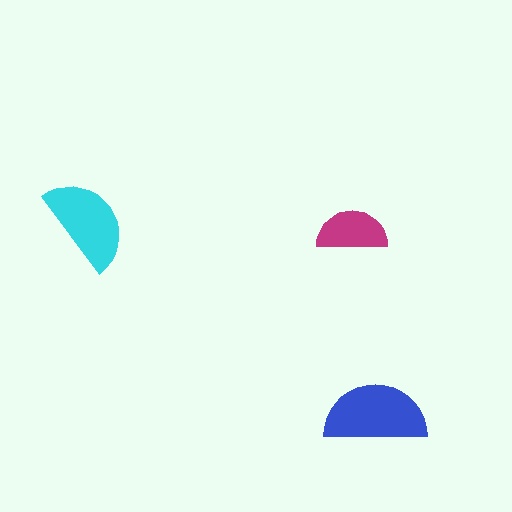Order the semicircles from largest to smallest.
the blue one, the cyan one, the magenta one.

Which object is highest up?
The cyan semicircle is topmost.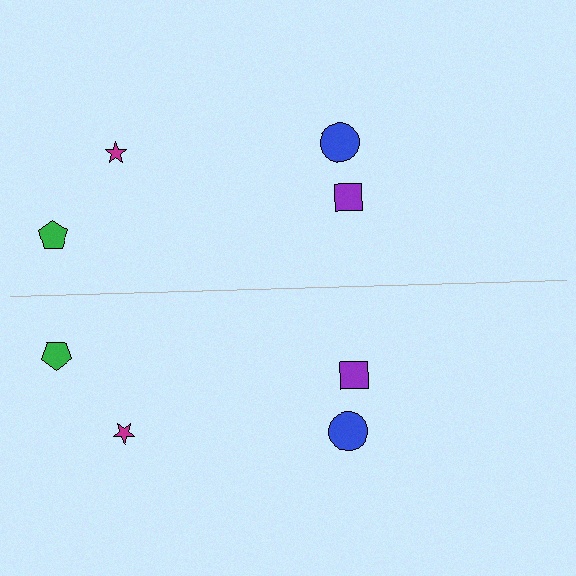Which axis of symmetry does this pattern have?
The pattern has a horizontal axis of symmetry running through the center of the image.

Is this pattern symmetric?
Yes, this pattern has bilateral (reflection) symmetry.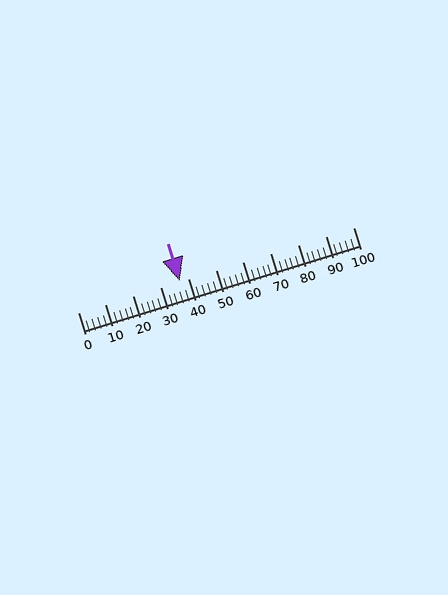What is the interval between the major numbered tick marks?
The major tick marks are spaced 10 units apart.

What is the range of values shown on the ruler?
The ruler shows values from 0 to 100.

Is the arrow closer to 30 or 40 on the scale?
The arrow is closer to 40.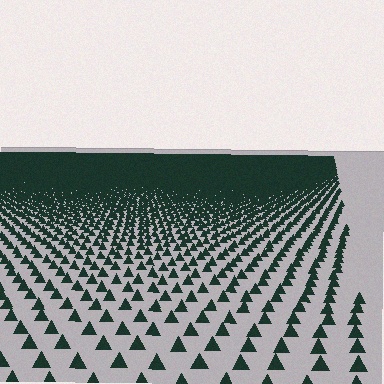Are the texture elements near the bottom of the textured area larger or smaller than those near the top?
Larger. Near the bottom, elements are closer to the viewer and appear at a bigger on-screen size.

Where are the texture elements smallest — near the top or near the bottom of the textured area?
Near the top.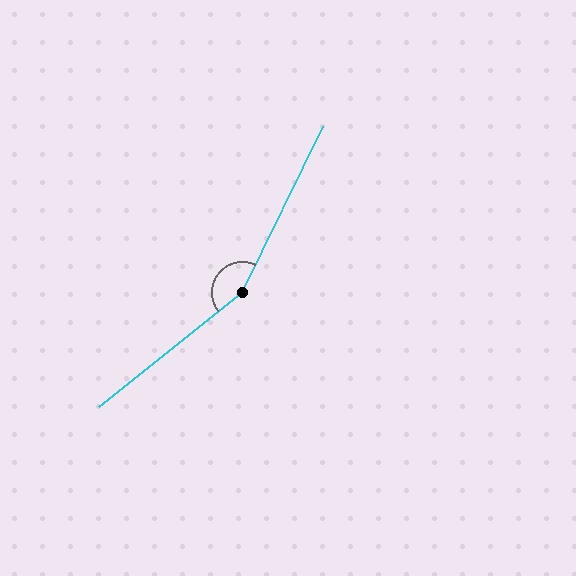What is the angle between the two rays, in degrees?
Approximately 155 degrees.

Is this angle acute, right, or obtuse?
It is obtuse.